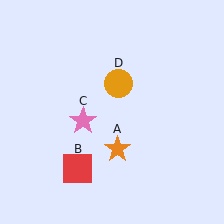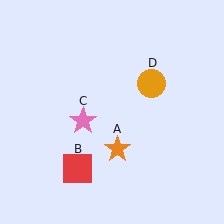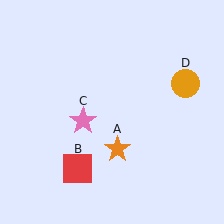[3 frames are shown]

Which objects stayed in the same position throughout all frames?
Orange star (object A) and red square (object B) and pink star (object C) remained stationary.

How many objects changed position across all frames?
1 object changed position: orange circle (object D).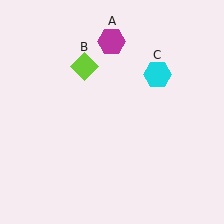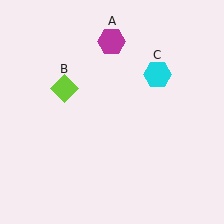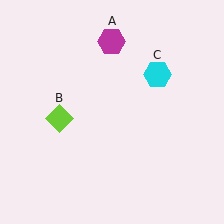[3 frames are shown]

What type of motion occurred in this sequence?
The lime diamond (object B) rotated counterclockwise around the center of the scene.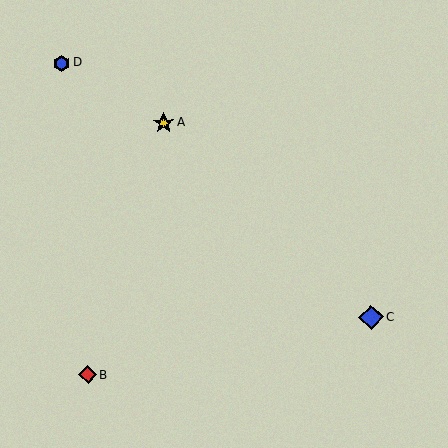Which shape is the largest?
The blue diamond (labeled C) is the largest.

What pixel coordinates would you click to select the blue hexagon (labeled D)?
Click at (62, 63) to select the blue hexagon D.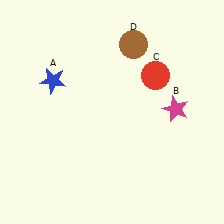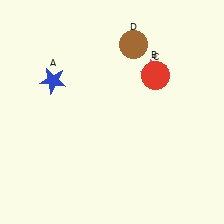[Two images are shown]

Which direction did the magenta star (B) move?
The magenta star (B) moved up.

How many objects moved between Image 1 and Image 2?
1 object moved between the two images.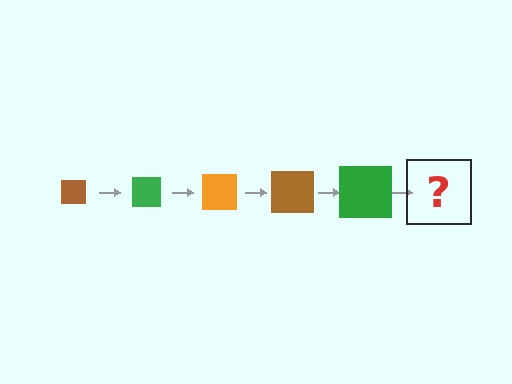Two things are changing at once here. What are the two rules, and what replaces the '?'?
The two rules are that the square grows larger each step and the color cycles through brown, green, and orange. The '?' should be an orange square, larger than the previous one.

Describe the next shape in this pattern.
It should be an orange square, larger than the previous one.